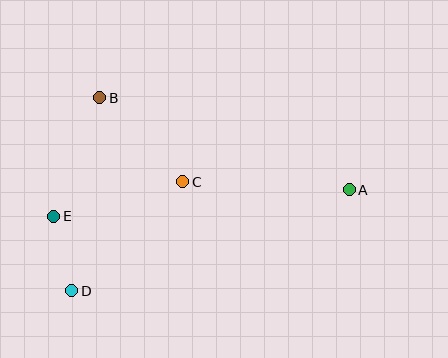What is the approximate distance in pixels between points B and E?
The distance between B and E is approximately 127 pixels.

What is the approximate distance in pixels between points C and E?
The distance between C and E is approximately 134 pixels.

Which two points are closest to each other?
Points D and E are closest to each other.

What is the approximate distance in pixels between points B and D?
The distance between B and D is approximately 195 pixels.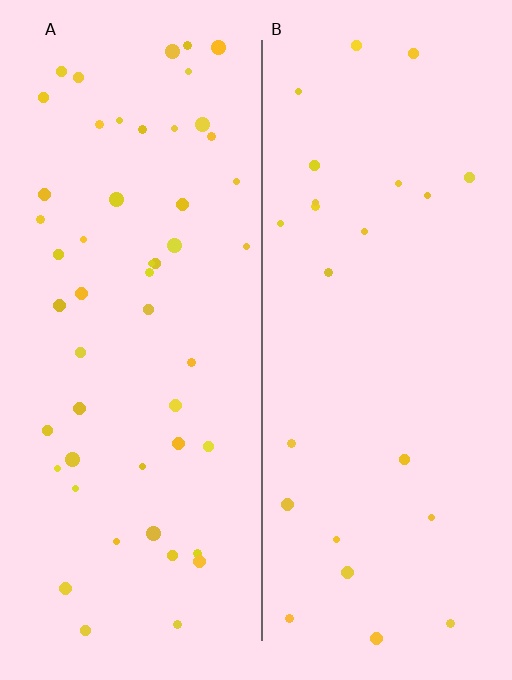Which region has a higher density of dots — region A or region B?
A (the left).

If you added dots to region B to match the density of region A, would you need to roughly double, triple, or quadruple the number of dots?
Approximately double.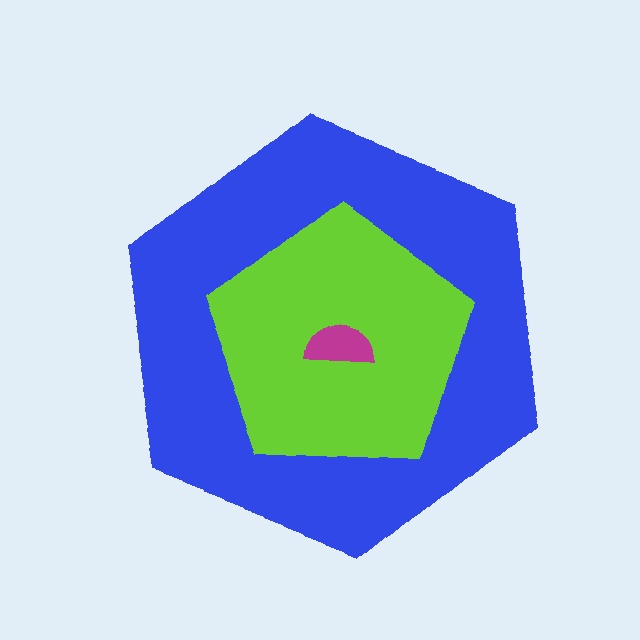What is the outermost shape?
The blue hexagon.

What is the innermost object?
The magenta semicircle.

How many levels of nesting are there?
3.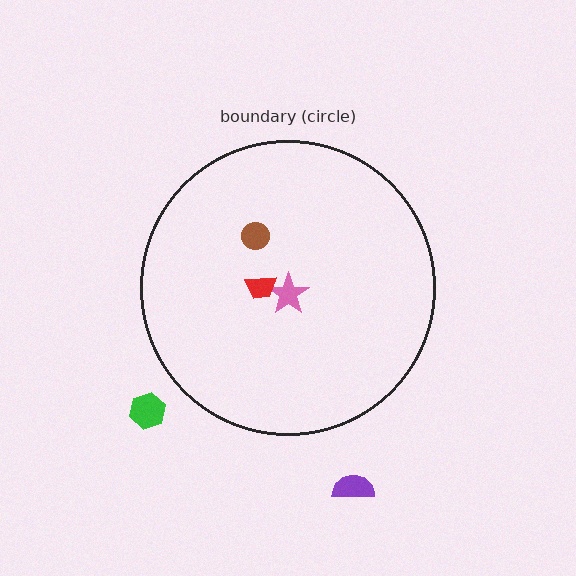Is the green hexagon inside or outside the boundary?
Outside.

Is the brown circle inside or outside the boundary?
Inside.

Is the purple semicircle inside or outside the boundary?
Outside.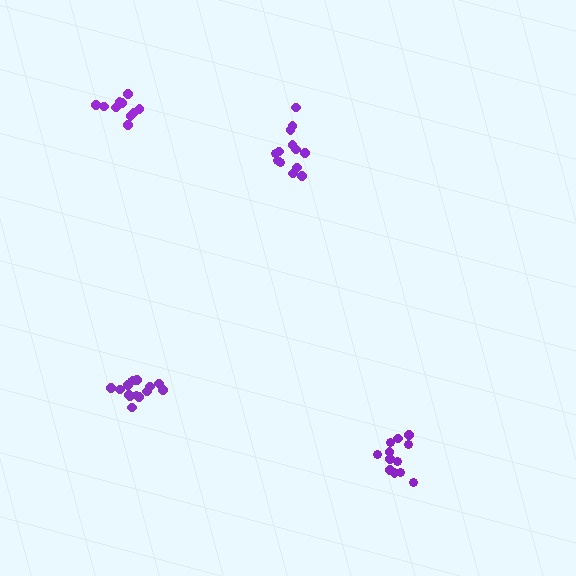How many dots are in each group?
Group 1: 10 dots, Group 2: 15 dots, Group 3: 14 dots, Group 4: 12 dots (51 total).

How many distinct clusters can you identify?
There are 4 distinct clusters.